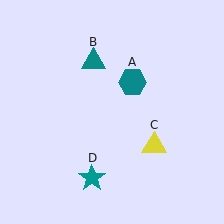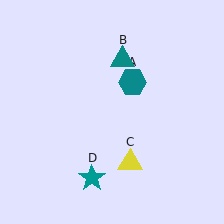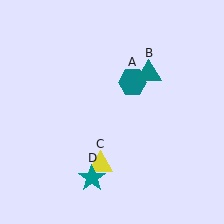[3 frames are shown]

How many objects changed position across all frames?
2 objects changed position: teal triangle (object B), yellow triangle (object C).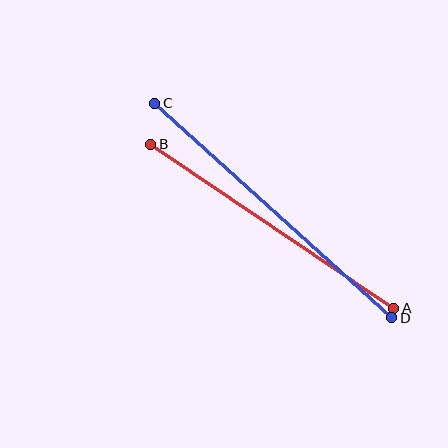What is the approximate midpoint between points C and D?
The midpoint is at approximately (273, 211) pixels.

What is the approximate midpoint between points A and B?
The midpoint is at approximately (272, 226) pixels.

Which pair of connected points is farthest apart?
Points C and D are farthest apart.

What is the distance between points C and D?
The distance is approximately 320 pixels.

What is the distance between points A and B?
The distance is approximately 293 pixels.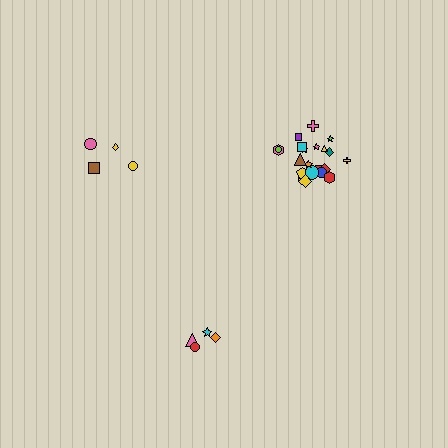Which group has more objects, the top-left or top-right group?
The top-right group.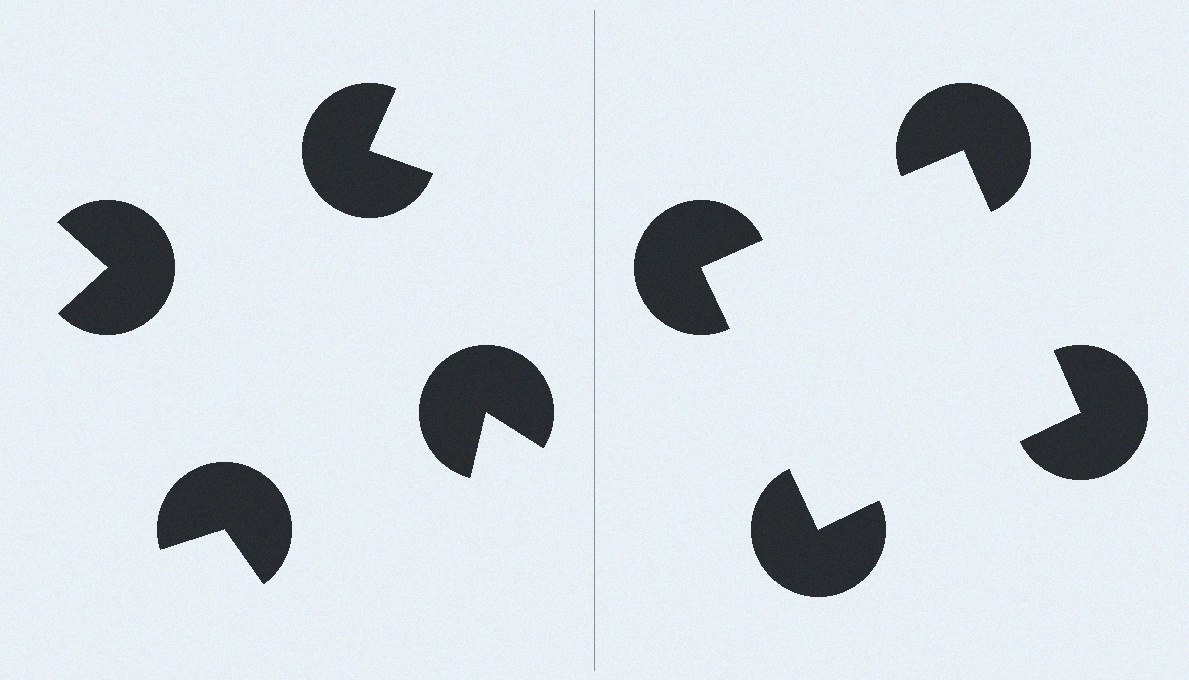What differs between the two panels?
The pac-man discs are positioned identically on both sides; only the wedge orientations differ. On the right they align to a square; on the left they are misaligned.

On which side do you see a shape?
An illusory square appears on the right side. On the left side the wedge cuts are rotated, so no coherent shape forms.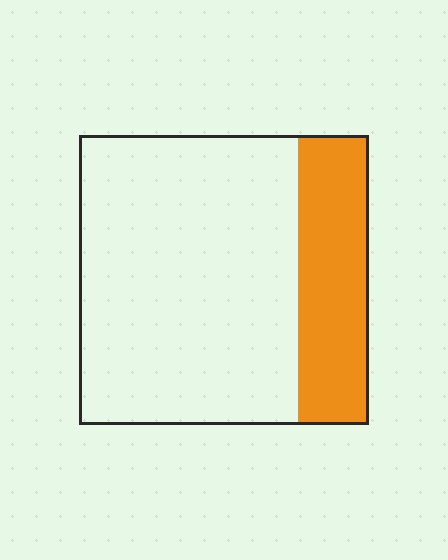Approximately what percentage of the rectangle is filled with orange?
Approximately 25%.